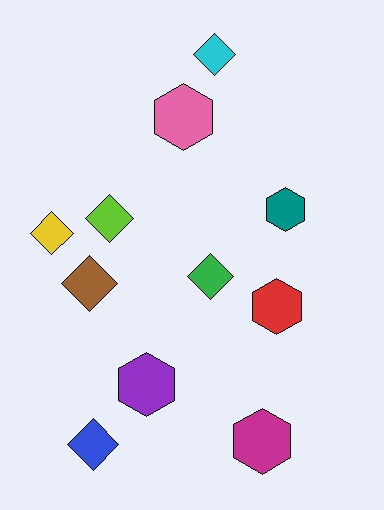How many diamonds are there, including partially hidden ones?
There are 6 diamonds.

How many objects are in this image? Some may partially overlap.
There are 11 objects.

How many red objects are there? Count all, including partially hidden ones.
There is 1 red object.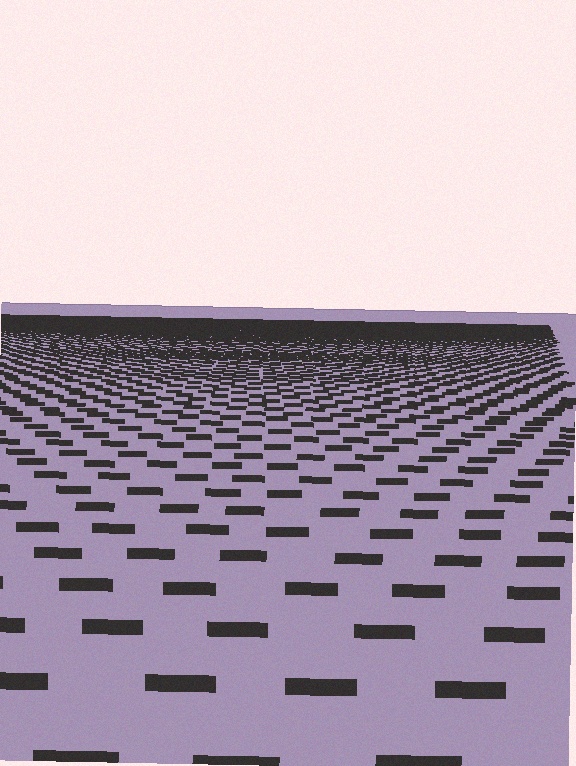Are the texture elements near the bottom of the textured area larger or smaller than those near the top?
Larger. Near the bottom, elements are closer to the viewer and appear at a bigger on-screen size.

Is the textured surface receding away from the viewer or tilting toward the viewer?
The surface is receding away from the viewer. Texture elements get smaller and denser toward the top.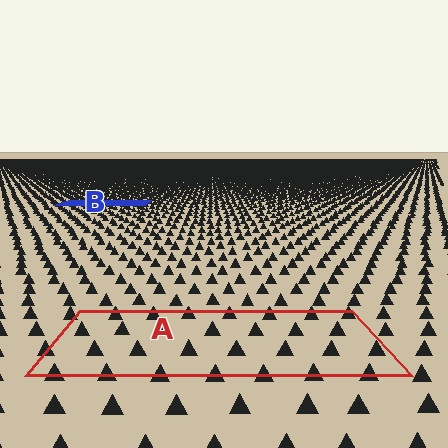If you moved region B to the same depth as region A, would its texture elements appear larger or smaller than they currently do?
They would appear larger. At a closer depth, the same texture elements are projected at a bigger on-screen size.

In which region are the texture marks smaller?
The texture marks are smaller in region B, because it is farther away.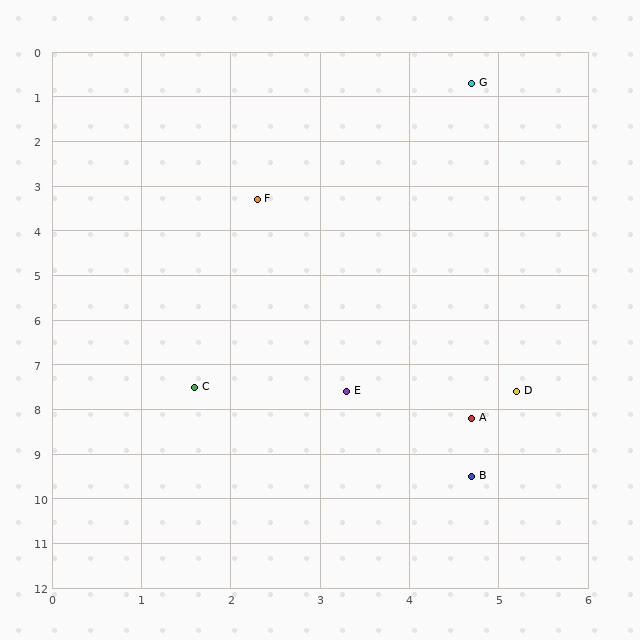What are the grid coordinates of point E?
Point E is at approximately (3.3, 7.6).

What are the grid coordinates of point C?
Point C is at approximately (1.6, 7.5).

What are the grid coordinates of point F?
Point F is at approximately (2.3, 3.3).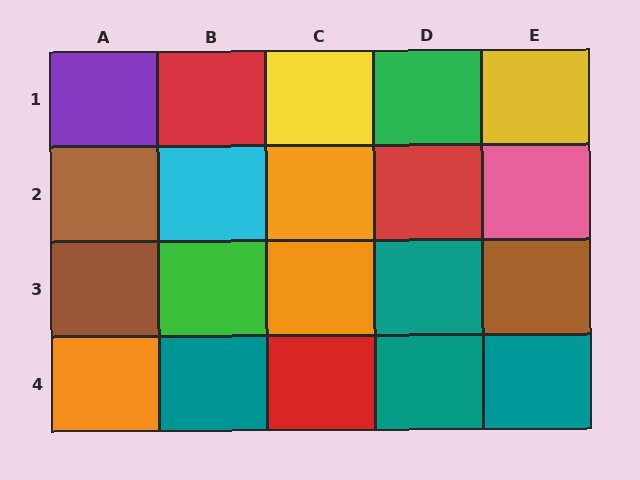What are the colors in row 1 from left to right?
Purple, red, yellow, green, yellow.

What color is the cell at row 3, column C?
Orange.